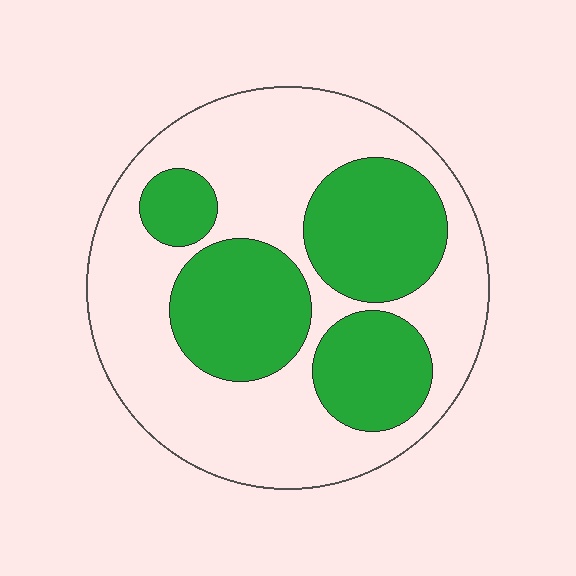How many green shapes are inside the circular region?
4.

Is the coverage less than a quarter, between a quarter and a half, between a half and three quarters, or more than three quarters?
Between a quarter and a half.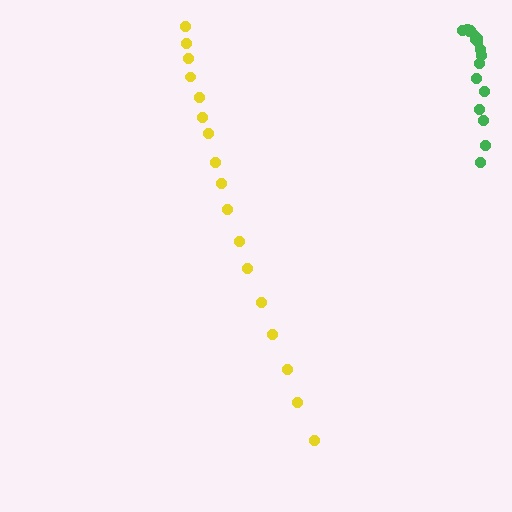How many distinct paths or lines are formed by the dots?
There are 2 distinct paths.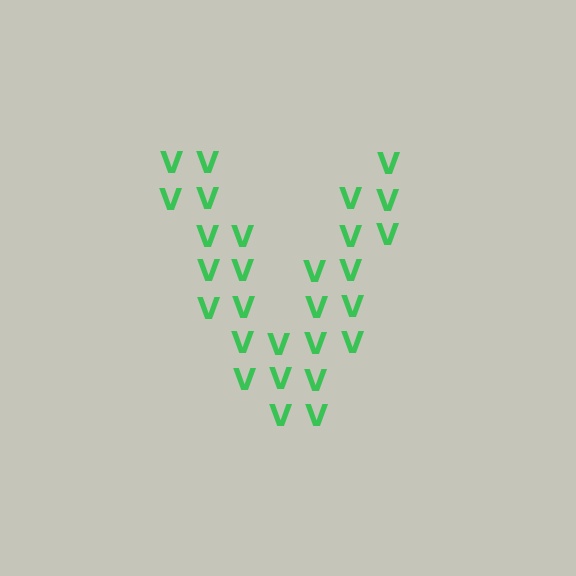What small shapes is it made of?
It is made of small letter V's.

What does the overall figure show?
The overall figure shows the letter V.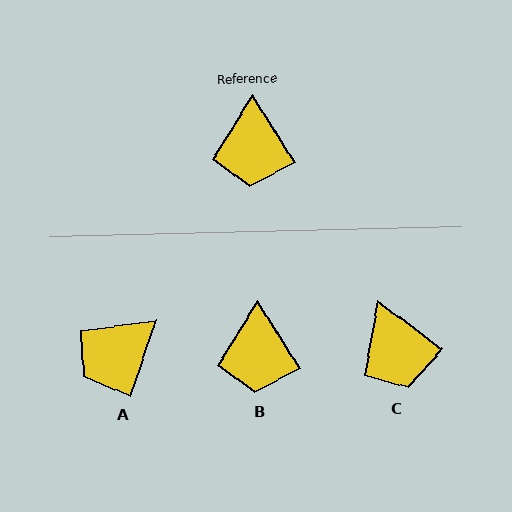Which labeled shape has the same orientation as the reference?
B.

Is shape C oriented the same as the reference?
No, it is off by about 21 degrees.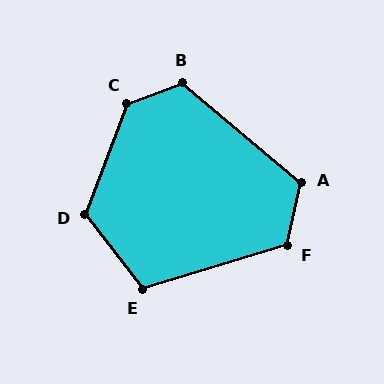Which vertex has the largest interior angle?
C, at approximately 132 degrees.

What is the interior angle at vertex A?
Approximately 118 degrees (obtuse).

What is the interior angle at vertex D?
Approximately 122 degrees (obtuse).